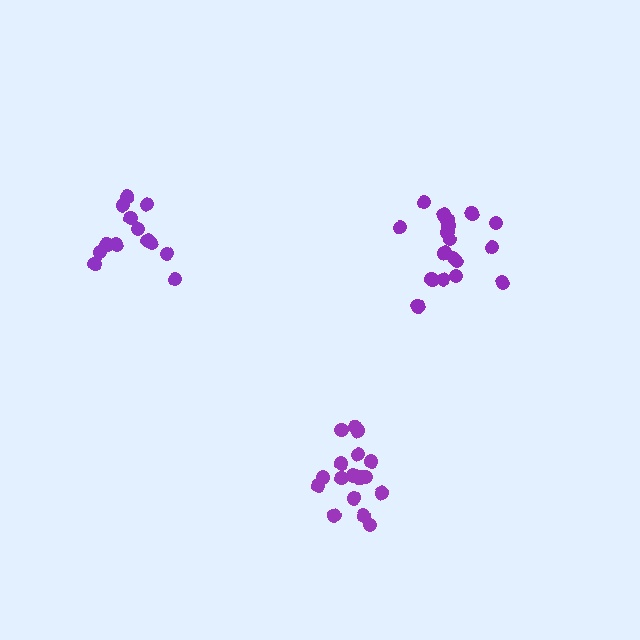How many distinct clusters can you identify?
There are 3 distinct clusters.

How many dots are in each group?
Group 1: 17 dots, Group 2: 18 dots, Group 3: 13 dots (48 total).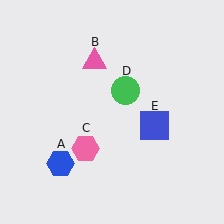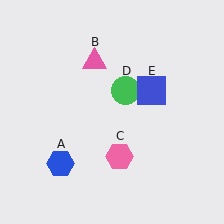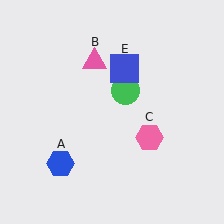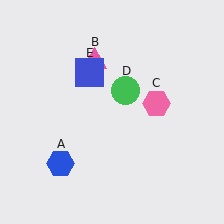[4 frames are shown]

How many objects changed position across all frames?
2 objects changed position: pink hexagon (object C), blue square (object E).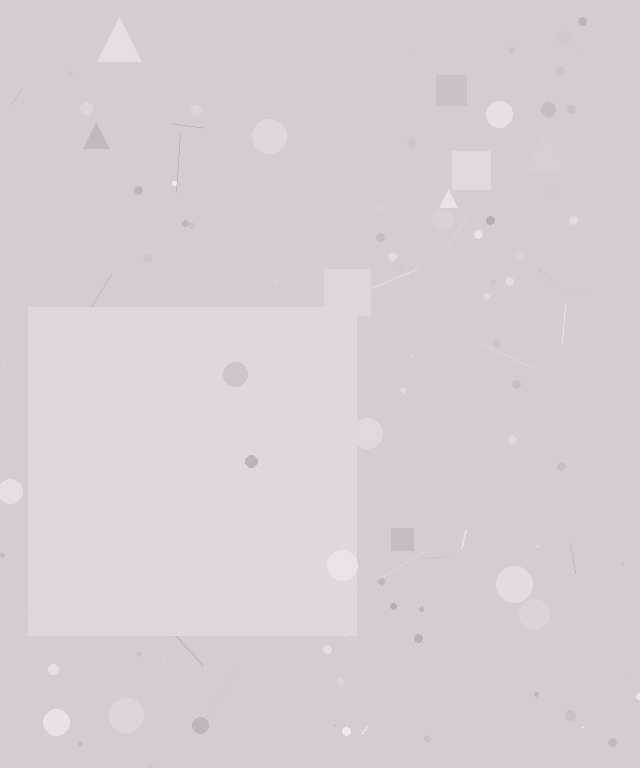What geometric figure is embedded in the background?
A square is embedded in the background.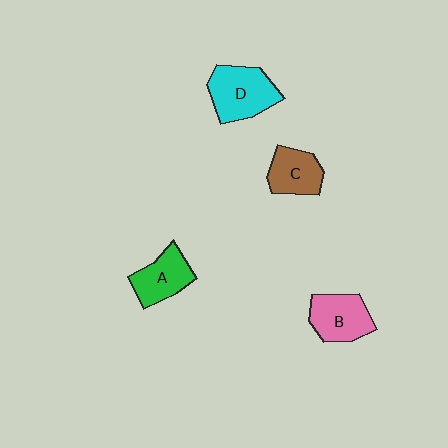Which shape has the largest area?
Shape D (cyan).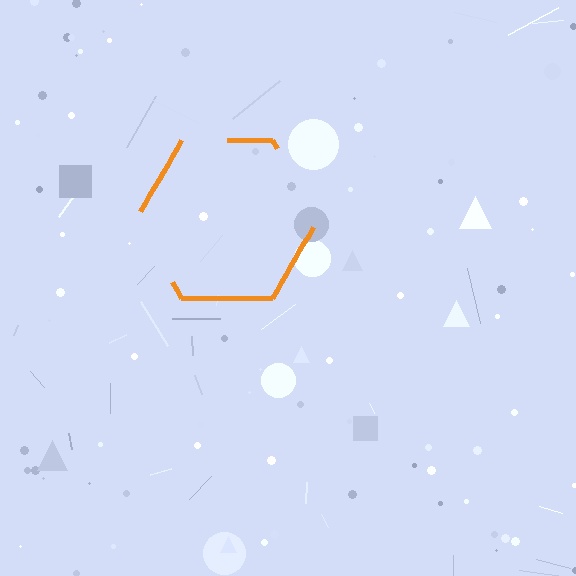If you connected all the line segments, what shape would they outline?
They would outline a hexagon.